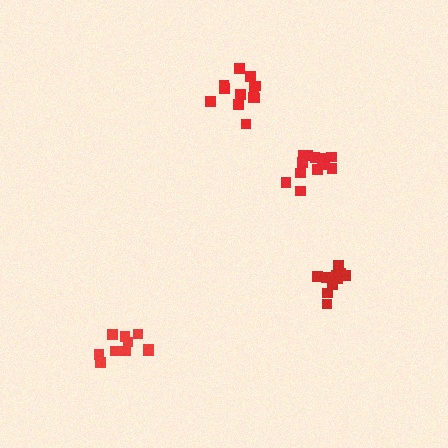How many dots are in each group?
Group 1: 13 dots, Group 2: 11 dots, Group 3: 10 dots, Group 4: 12 dots (46 total).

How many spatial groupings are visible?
There are 4 spatial groupings.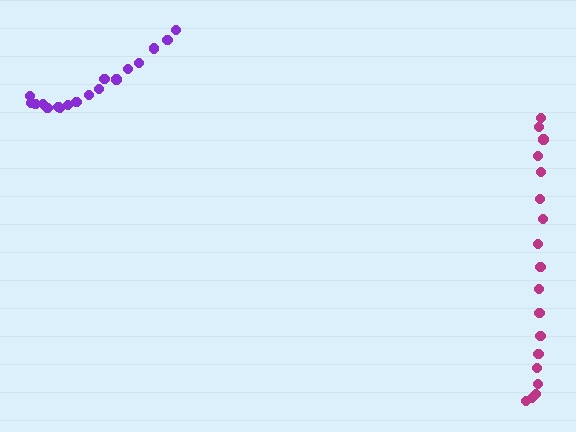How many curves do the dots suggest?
There are 2 distinct paths.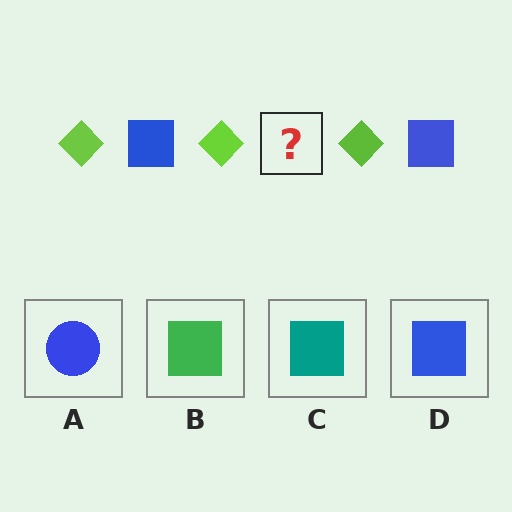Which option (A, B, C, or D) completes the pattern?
D.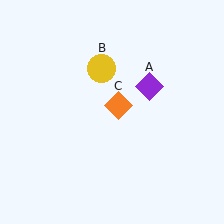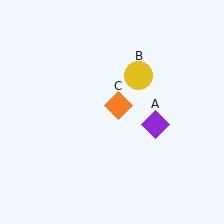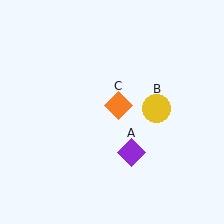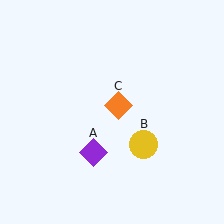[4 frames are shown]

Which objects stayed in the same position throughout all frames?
Orange diamond (object C) remained stationary.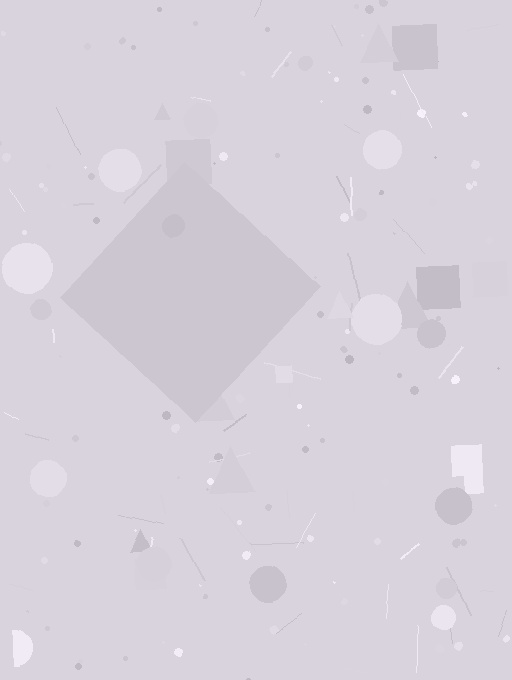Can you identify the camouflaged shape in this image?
The camouflaged shape is a diamond.